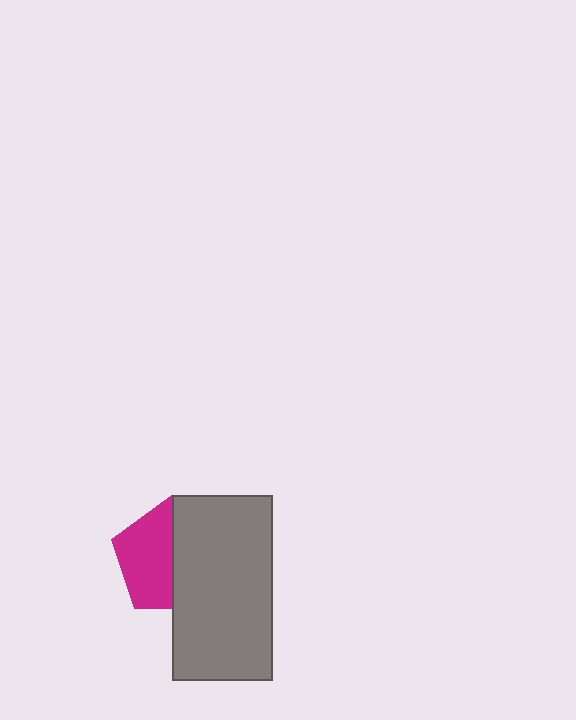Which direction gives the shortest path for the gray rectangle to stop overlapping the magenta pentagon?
Moving right gives the shortest separation.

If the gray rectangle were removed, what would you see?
You would see the complete magenta pentagon.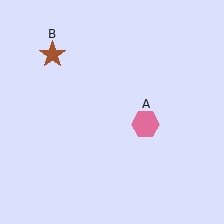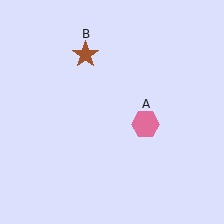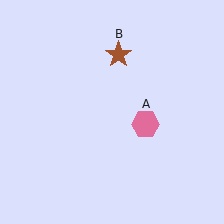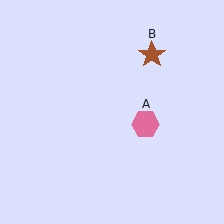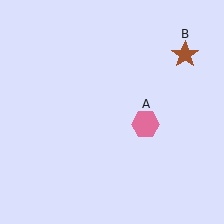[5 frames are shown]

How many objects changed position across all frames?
1 object changed position: brown star (object B).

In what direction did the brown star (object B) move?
The brown star (object B) moved right.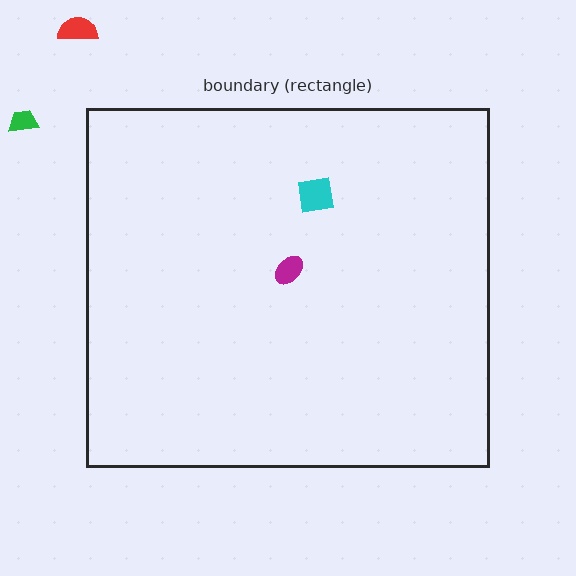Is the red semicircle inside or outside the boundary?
Outside.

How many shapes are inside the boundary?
2 inside, 2 outside.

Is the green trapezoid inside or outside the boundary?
Outside.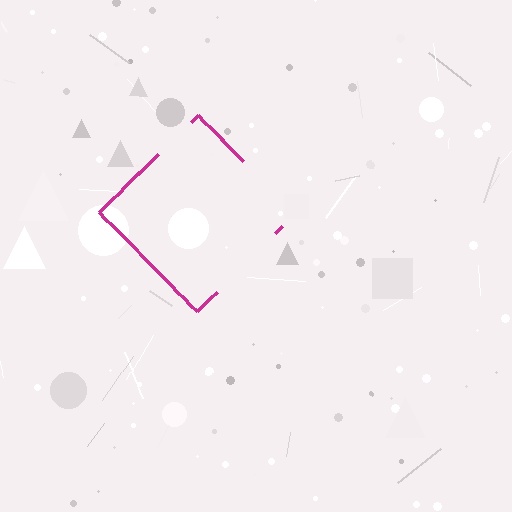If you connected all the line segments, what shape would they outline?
They would outline a diamond.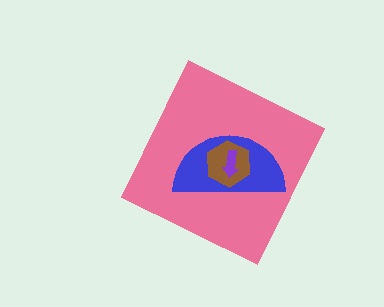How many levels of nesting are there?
4.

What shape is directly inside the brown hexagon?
The purple arrow.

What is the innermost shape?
The purple arrow.